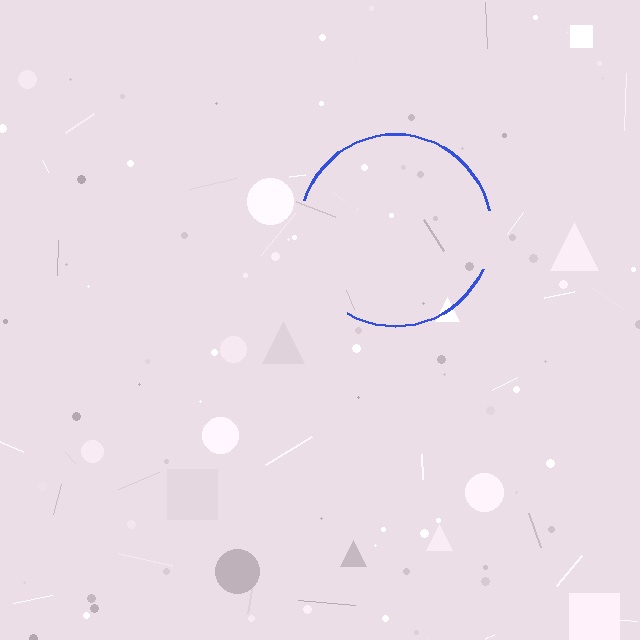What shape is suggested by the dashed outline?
The dashed outline suggests a circle.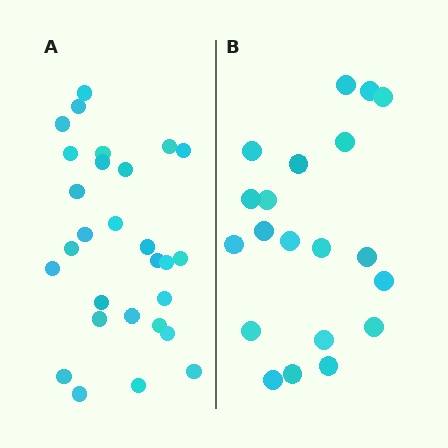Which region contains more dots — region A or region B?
Region A (the left region) has more dots.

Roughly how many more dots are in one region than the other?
Region A has roughly 8 or so more dots than region B.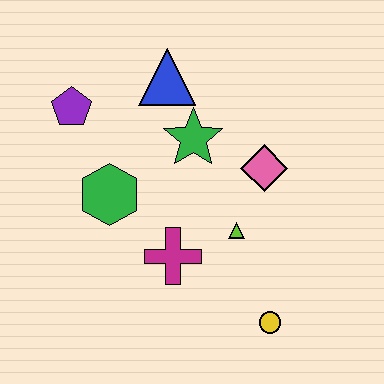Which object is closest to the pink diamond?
The lime triangle is closest to the pink diamond.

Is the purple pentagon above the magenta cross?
Yes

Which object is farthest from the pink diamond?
The purple pentagon is farthest from the pink diamond.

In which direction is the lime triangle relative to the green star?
The lime triangle is below the green star.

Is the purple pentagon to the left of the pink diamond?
Yes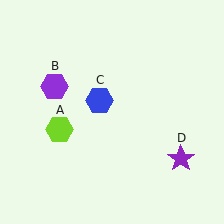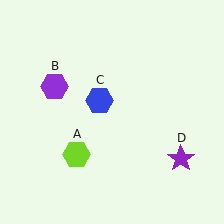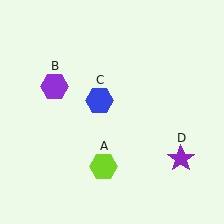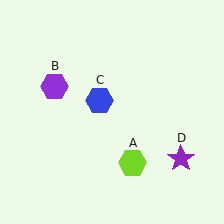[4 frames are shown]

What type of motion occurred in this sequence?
The lime hexagon (object A) rotated counterclockwise around the center of the scene.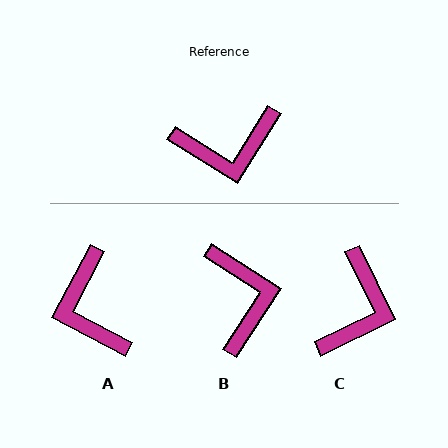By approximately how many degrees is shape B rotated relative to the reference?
Approximately 89 degrees counter-clockwise.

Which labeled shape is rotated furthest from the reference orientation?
B, about 89 degrees away.